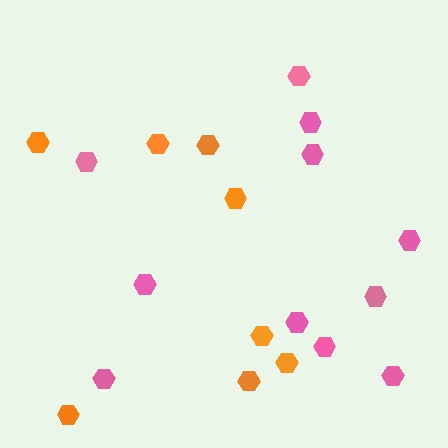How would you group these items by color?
There are 2 groups: one group of pink hexagons (11) and one group of orange hexagons (8).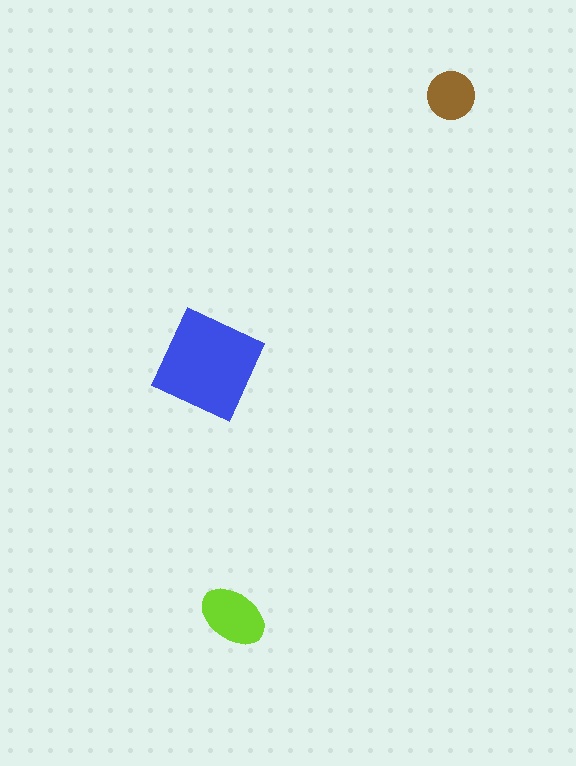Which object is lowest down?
The lime ellipse is bottommost.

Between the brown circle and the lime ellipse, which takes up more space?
The lime ellipse.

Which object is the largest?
The blue square.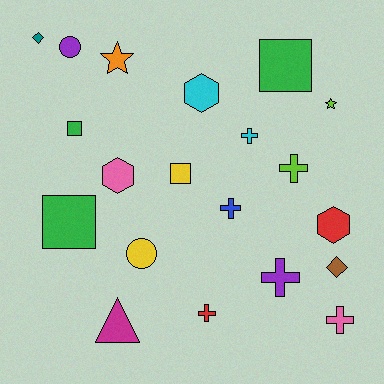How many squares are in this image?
There are 4 squares.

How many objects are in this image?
There are 20 objects.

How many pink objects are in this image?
There are 2 pink objects.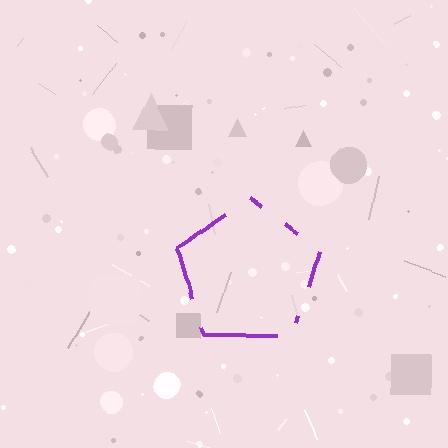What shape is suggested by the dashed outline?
The dashed outline suggests a pentagon.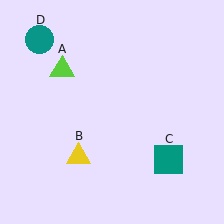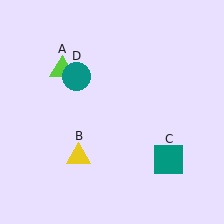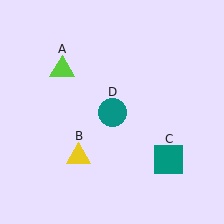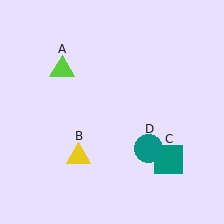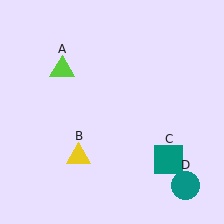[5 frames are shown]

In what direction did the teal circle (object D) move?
The teal circle (object D) moved down and to the right.